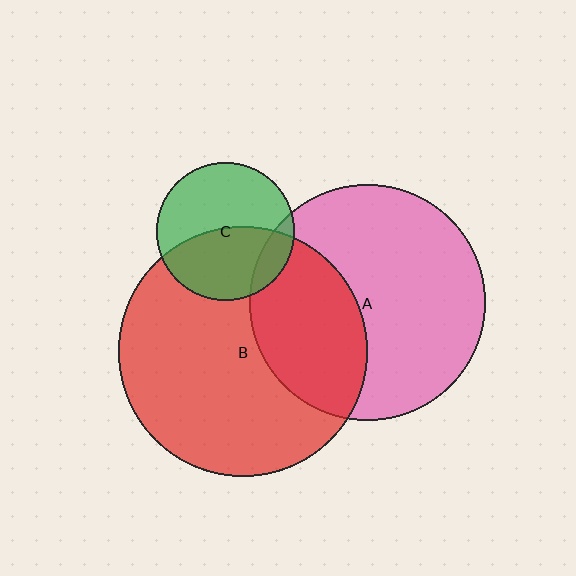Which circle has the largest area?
Circle B (red).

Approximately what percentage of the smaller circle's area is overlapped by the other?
Approximately 10%.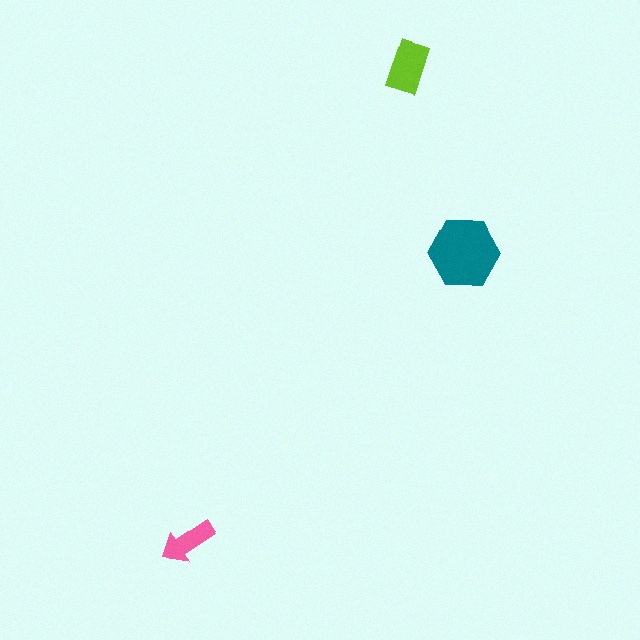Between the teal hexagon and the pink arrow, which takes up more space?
The teal hexagon.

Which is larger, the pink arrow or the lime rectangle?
The lime rectangle.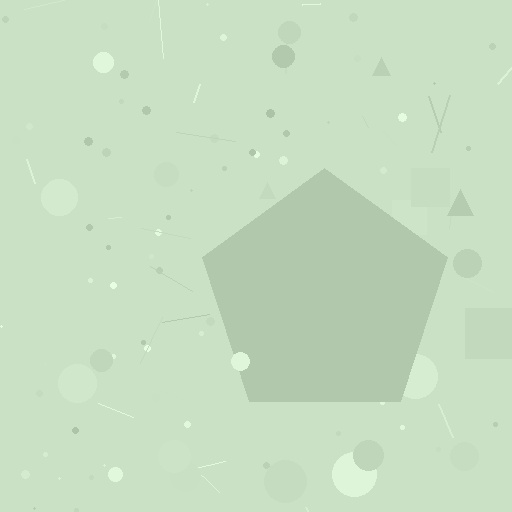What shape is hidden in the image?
A pentagon is hidden in the image.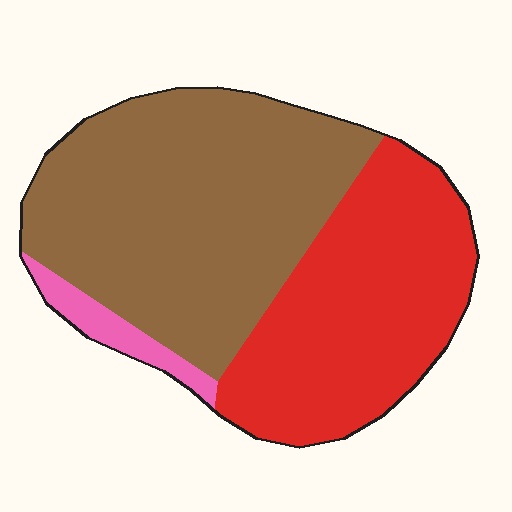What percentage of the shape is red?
Red covers roughly 40% of the shape.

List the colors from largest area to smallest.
From largest to smallest: brown, red, pink.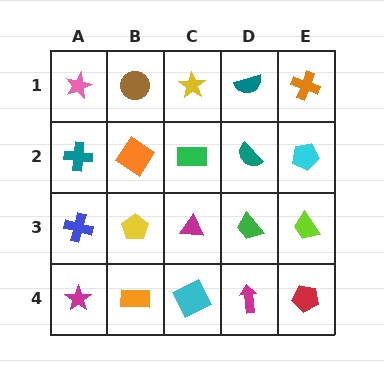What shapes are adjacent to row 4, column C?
A magenta triangle (row 3, column C), an orange rectangle (row 4, column B), a magenta arrow (row 4, column D).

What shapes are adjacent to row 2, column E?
An orange cross (row 1, column E), a lime trapezoid (row 3, column E), a teal semicircle (row 2, column D).